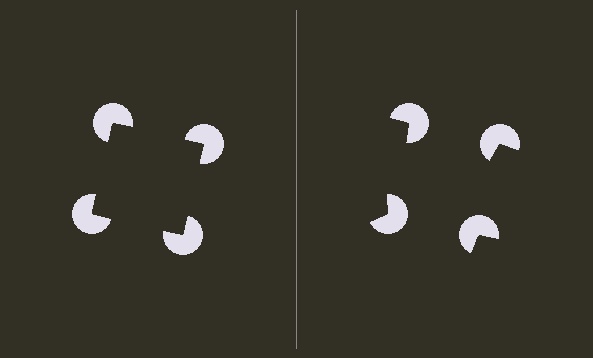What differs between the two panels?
The pac-man discs are positioned identically on both sides; only the wedge orientations differ. On the left they align to a square; on the right they are misaligned.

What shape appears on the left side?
An illusory square.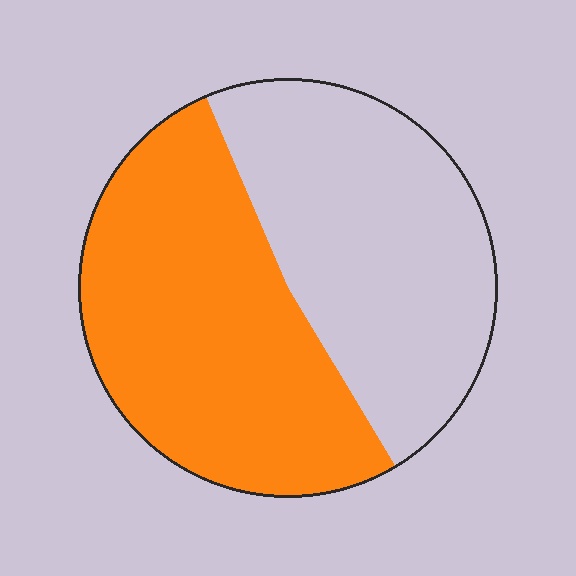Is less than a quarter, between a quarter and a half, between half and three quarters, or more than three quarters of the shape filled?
Between half and three quarters.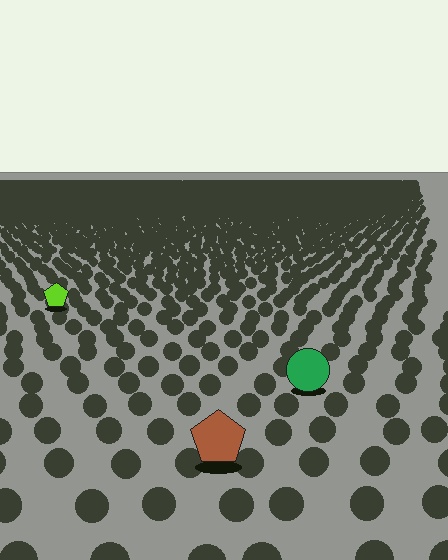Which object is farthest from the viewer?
The lime pentagon is farthest from the viewer. It appears smaller and the ground texture around it is denser.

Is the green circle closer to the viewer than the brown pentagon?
No. The brown pentagon is closer — you can tell from the texture gradient: the ground texture is coarser near it.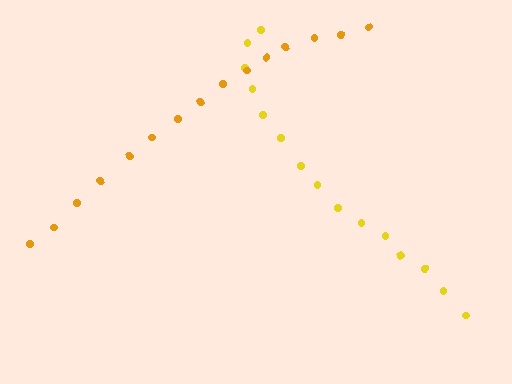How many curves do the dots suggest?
There are 2 distinct paths.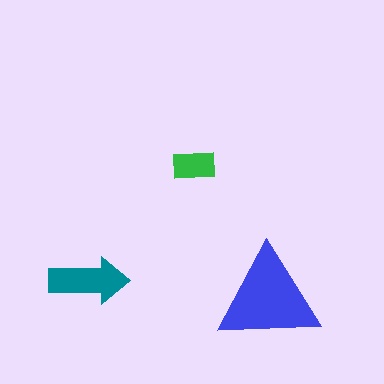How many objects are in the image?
There are 3 objects in the image.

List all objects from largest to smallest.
The blue triangle, the teal arrow, the green rectangle.